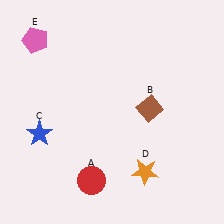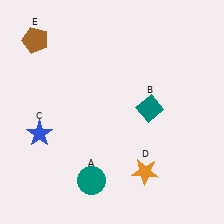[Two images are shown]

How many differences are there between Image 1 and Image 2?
There are 3 differences between the two images.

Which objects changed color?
A changed from red to teal. B changed from brown to teal. E changed from pink to brown.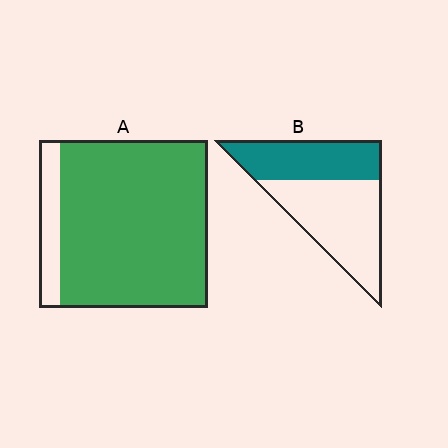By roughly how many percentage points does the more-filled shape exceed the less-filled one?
By roughly 45 percentage points (A over B).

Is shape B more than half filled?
No.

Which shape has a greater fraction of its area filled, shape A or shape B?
Shape A.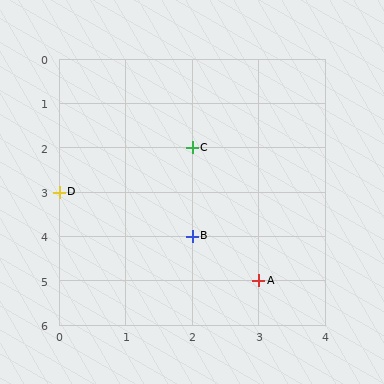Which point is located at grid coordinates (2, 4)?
Point B is at (2, 4).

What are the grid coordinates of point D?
Point D is at grid coordinates (0, 3).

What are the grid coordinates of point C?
Point C is at grid coordinates (2, 2).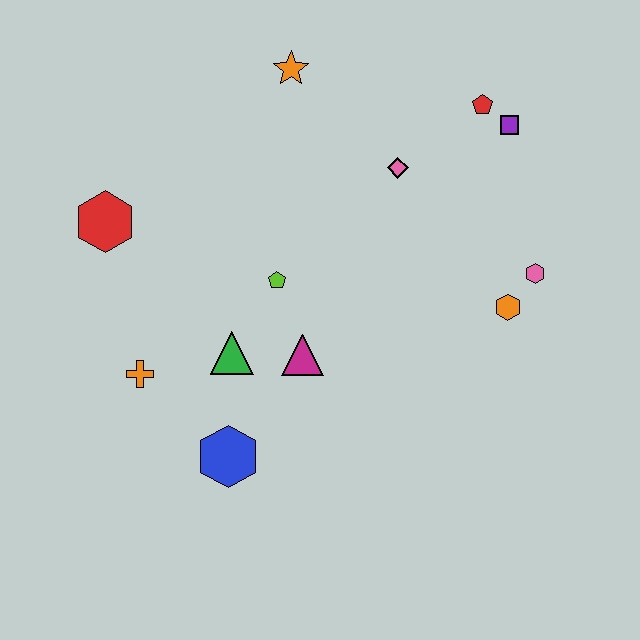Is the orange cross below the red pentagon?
Yes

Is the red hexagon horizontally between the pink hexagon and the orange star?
No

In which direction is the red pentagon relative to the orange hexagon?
The red pentagon is above the orange hexagon.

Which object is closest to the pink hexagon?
The orange hexagon is closest to the pink hexagon.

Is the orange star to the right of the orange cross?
Yes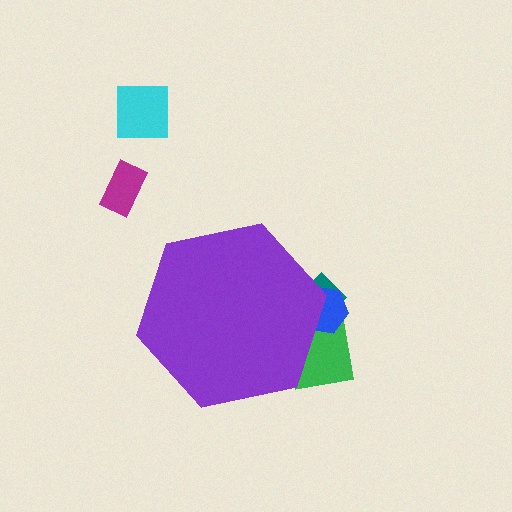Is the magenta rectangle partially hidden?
No, the magenta rectangle is fully visible.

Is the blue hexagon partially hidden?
Yes, the blue hexagon is partially hidden behind the purple hexagon.